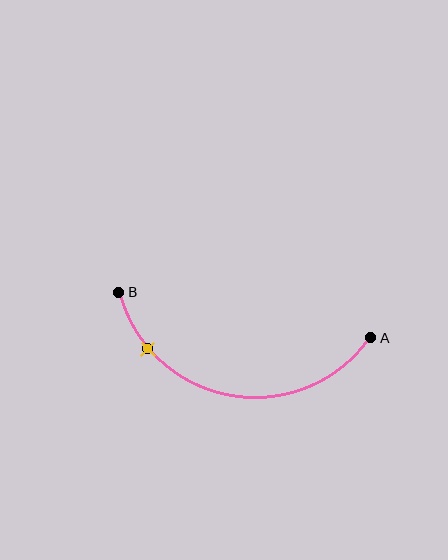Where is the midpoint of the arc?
The arc midpoint is the point on the curve farthest from the straight line joining A and B. It sits below that line.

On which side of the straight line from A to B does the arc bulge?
The arc bulges below the straight line connecting A and B.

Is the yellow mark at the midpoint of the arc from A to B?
No. The yellow mark lies on the arc but is closer to endpoint B. The arc midpoint would be at the point on the curve equidistant along the arc from both A and B.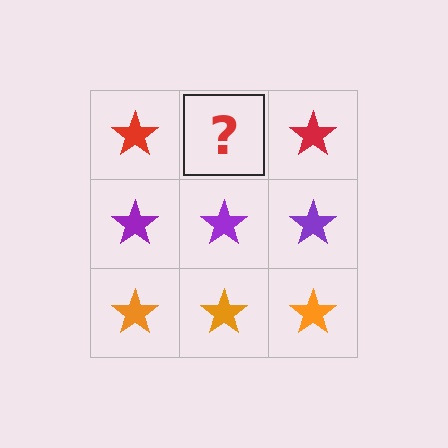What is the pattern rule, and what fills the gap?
The rule is that each row has a consistent color. The gap should be filled with a red star.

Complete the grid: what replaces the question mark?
The question mark should be replaced with a red star.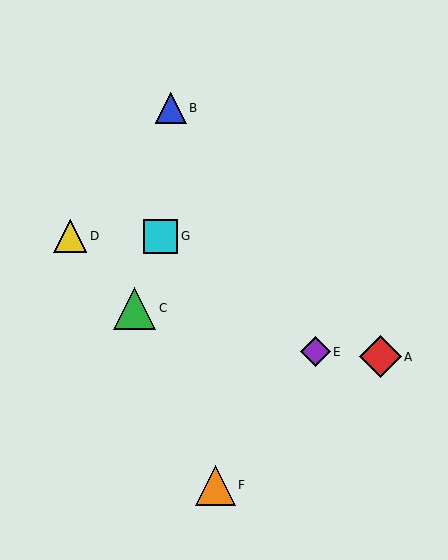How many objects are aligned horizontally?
2 objects (D, G) are aligned horizontally.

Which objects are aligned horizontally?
Objects D, G are aligned horizontally.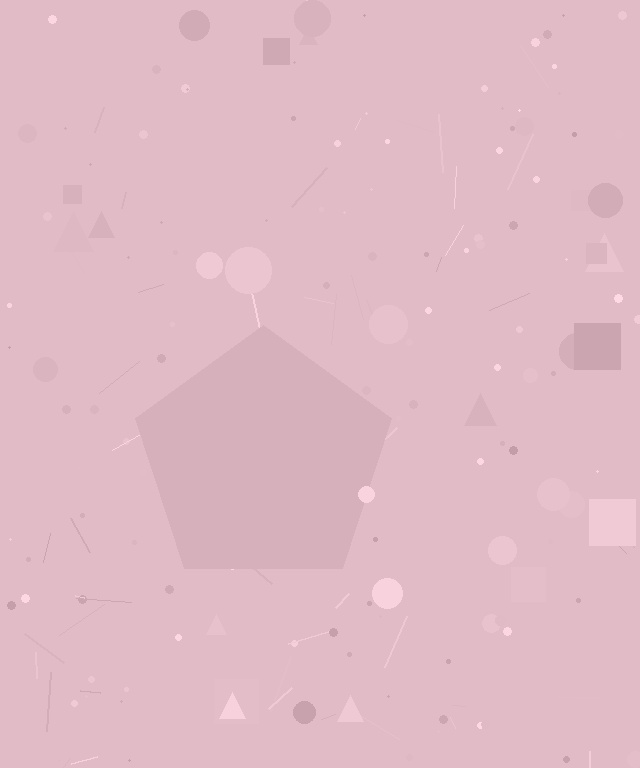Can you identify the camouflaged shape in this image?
The camouflaged shape is a pentagon.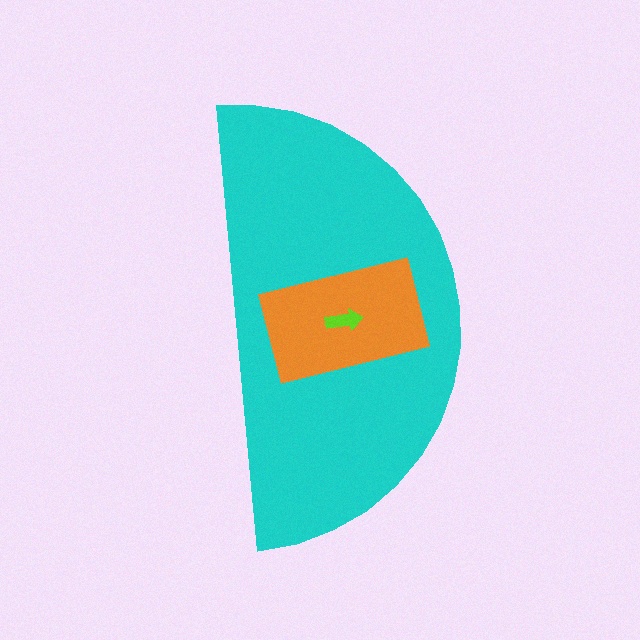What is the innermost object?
The lime arrow.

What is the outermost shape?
The cyan semicircle.